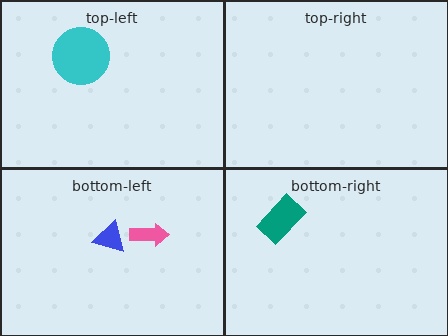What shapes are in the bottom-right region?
The teal rectangle.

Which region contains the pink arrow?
The bottom-left region.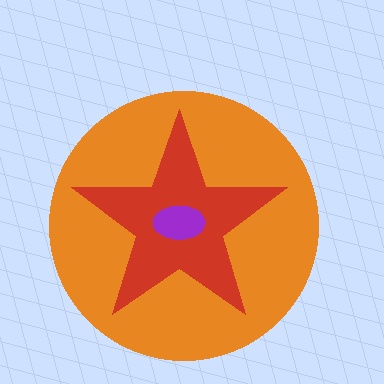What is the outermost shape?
The orange circle.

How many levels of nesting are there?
3.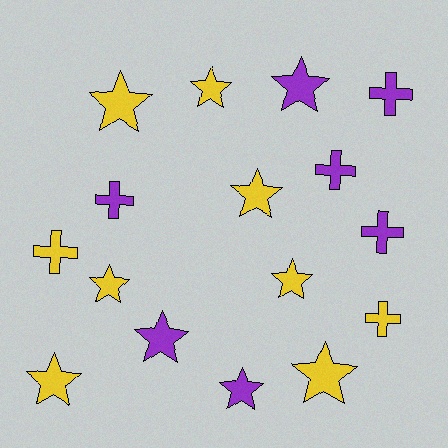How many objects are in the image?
There are 16 objects.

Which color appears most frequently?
Yellow, with 9 objects.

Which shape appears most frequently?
Star, with 10 objects.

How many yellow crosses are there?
There are 2 yellow crosses.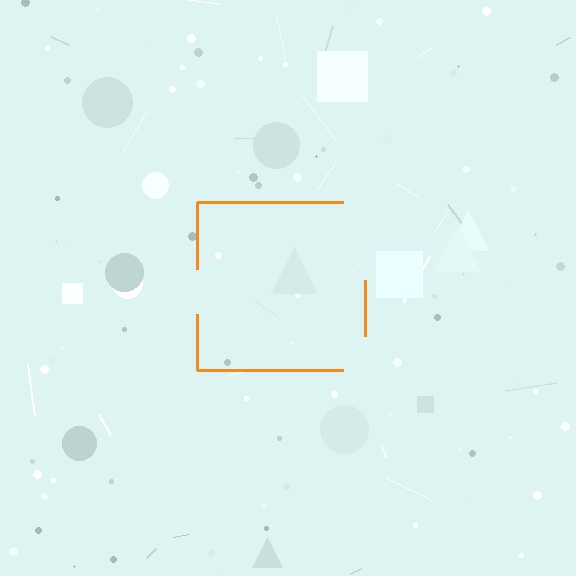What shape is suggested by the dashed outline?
The dashed outline suggests a square.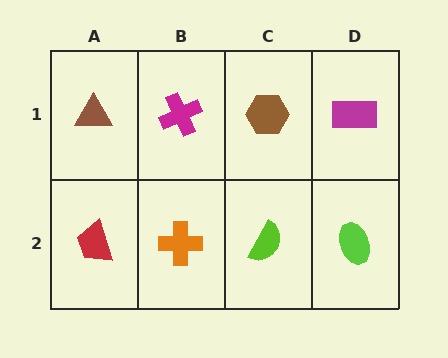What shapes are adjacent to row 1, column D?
A lime ellipse (row 2, column D), a brown hexagon (row 1, column C).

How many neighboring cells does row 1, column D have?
2.